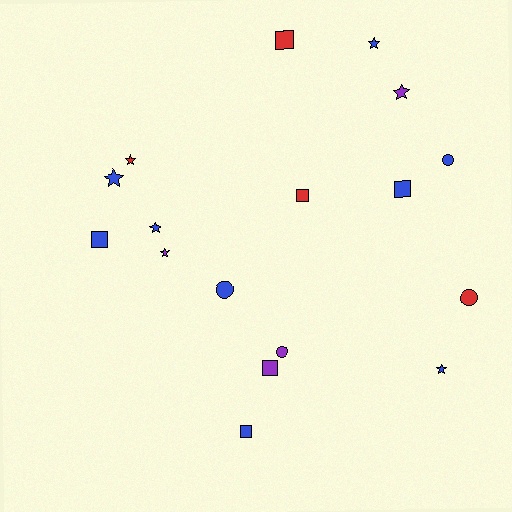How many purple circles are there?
There is 1 purple circle.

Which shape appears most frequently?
Star, with 7 objects.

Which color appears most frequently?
Blue, with 9 objects.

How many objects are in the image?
There are 17 objects.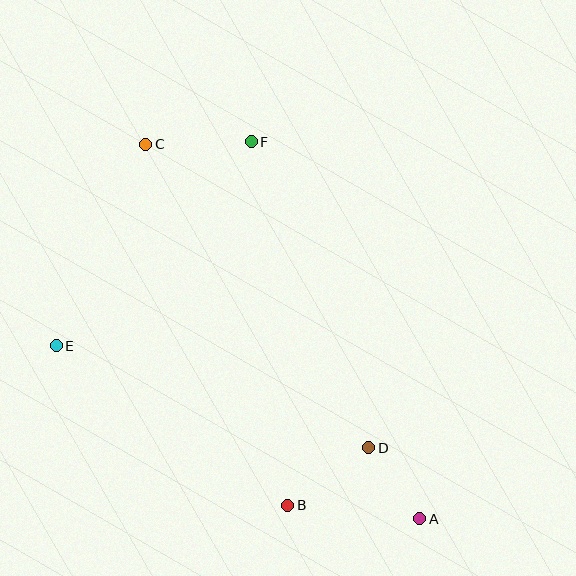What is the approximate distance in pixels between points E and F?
The distance between E and F is approximately 282 pixels.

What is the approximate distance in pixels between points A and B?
The distance between A and B is approximately 132 pixels.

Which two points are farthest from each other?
Points A and C are farthest from each other.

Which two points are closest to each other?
Points A and D are closest to each other.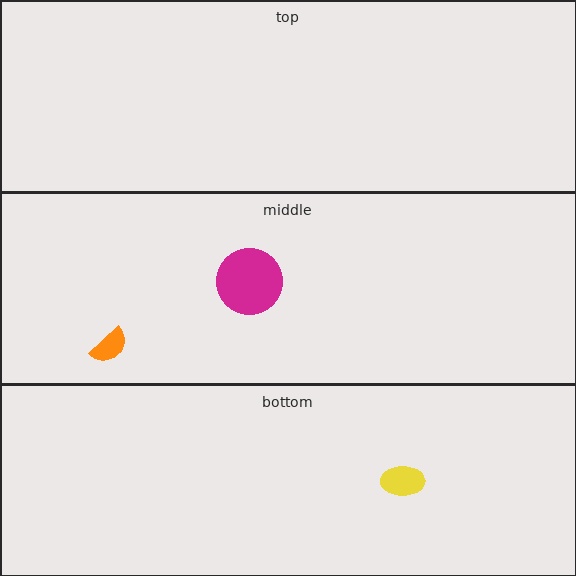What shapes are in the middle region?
The magenta circle, the orange semicircle.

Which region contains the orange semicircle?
The middle region.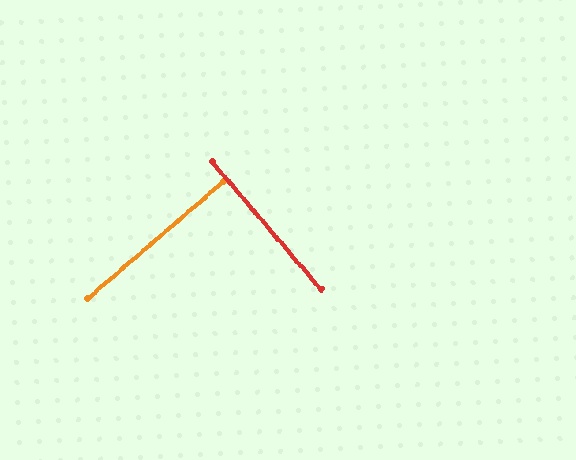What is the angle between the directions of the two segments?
Approximately 90 degrees.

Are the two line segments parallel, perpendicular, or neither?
Perpendicular — they meet at approximately 90°.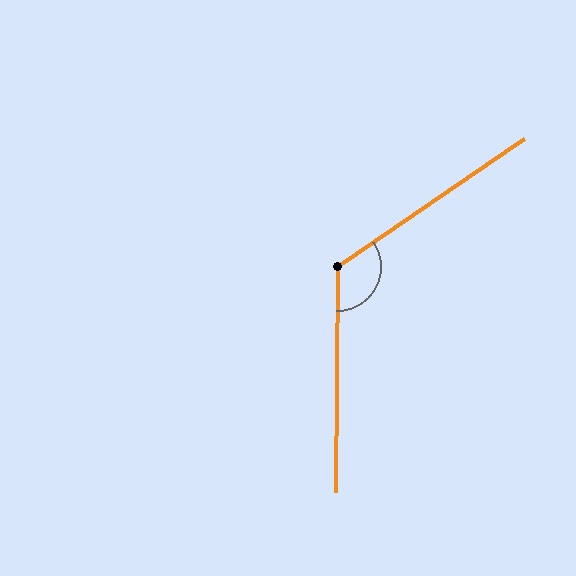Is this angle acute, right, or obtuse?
It is obtuse.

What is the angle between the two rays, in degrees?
Approximately 125 degrees.